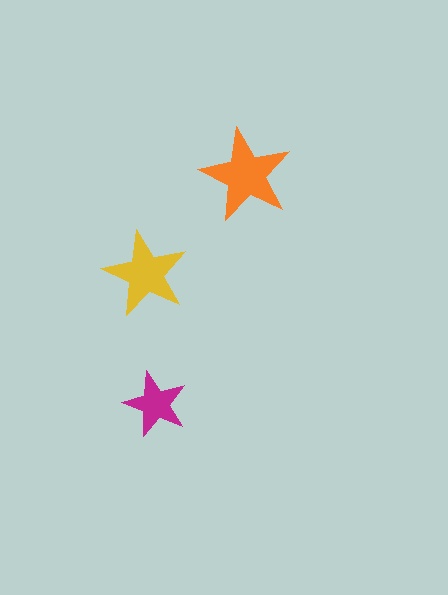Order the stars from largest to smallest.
the orange one, the yellow one, the magenta one.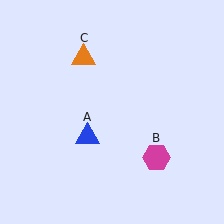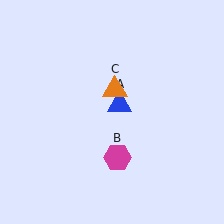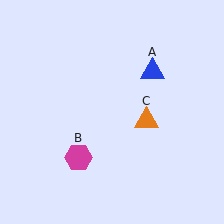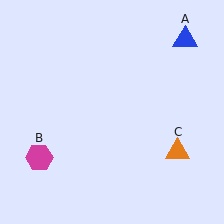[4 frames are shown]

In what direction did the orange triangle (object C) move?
The orange triangle (object C) moved down and to the right.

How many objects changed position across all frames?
3 objects changed position: blue triangle (object A), magenta hexagon (object B), orange triangle (object C).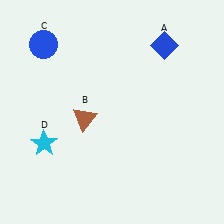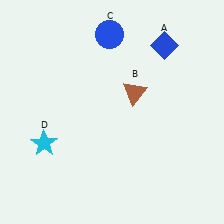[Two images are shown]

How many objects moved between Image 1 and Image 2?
2 objects moved between the two images.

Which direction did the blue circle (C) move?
The blue circle (C) moved right.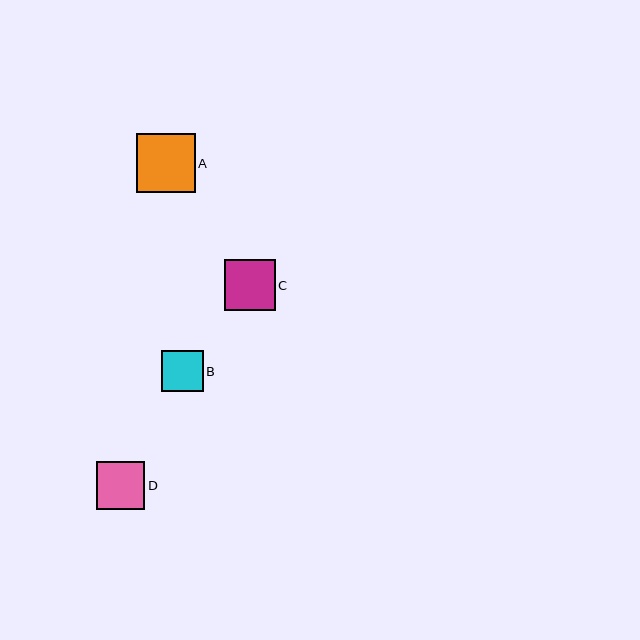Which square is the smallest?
Square B is the smallest with a size of approximately 41 pixels.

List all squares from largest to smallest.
From largest to smallest: A, C, D, B.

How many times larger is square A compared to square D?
Square A is approximately 1.2 times the size of square D.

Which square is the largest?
Square A is the largest with a size of approximately 58 pixels.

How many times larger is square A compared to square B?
Square A is approximately 1.4 times the size of square B.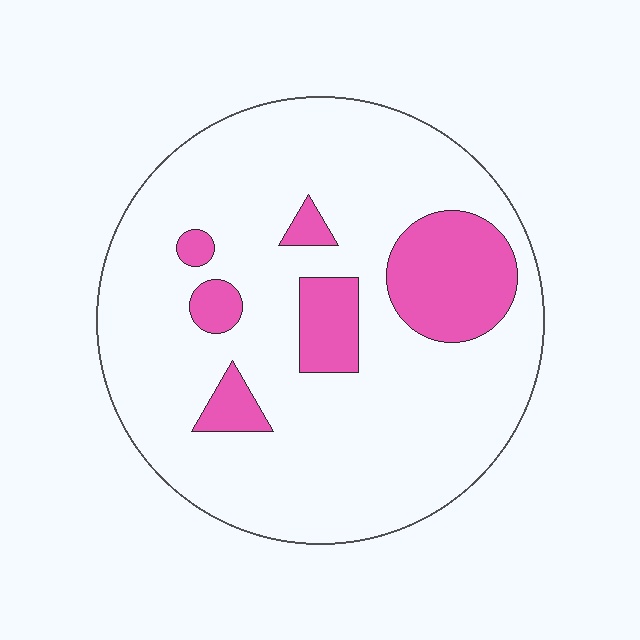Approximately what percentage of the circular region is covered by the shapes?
Approximately 15%.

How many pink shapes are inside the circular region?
6.